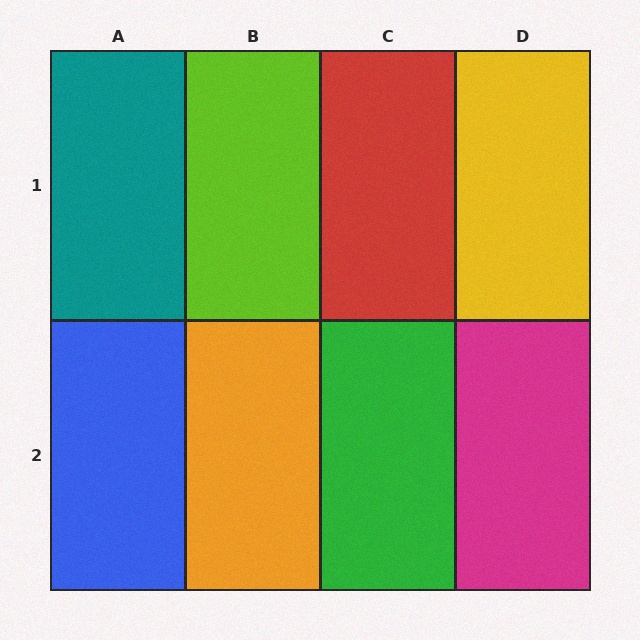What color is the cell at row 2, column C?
Green.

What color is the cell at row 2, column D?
Magenta.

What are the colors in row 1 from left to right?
Teal, lime, red, yellow.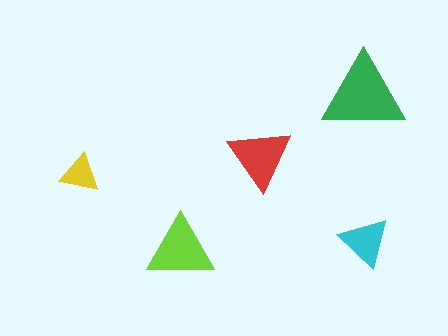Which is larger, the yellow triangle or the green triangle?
The green one.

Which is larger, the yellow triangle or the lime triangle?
The lime one.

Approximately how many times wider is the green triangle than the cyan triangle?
About 1.5 times wider.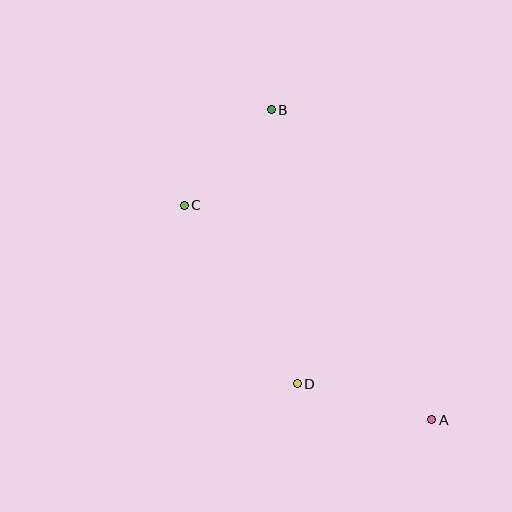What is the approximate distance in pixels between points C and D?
The distance between C and D is approximately 212 pixels.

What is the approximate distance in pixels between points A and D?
The distance between A and D is approximately 139 pixels.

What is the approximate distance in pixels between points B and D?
The distance between B and D is approximately 276 pixels.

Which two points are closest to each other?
Points B and C are closest to each other.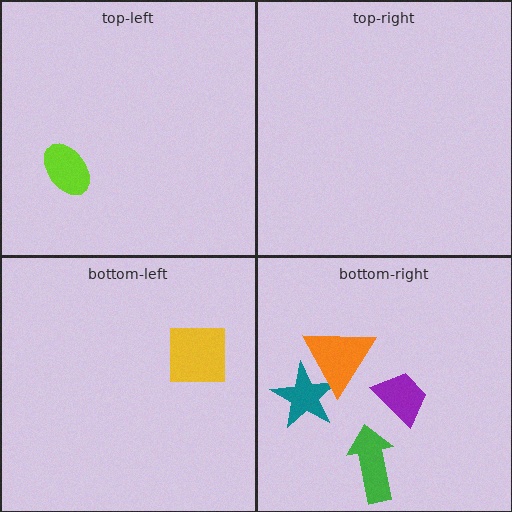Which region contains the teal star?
The bottom-right region.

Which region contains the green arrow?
The bottom-right region.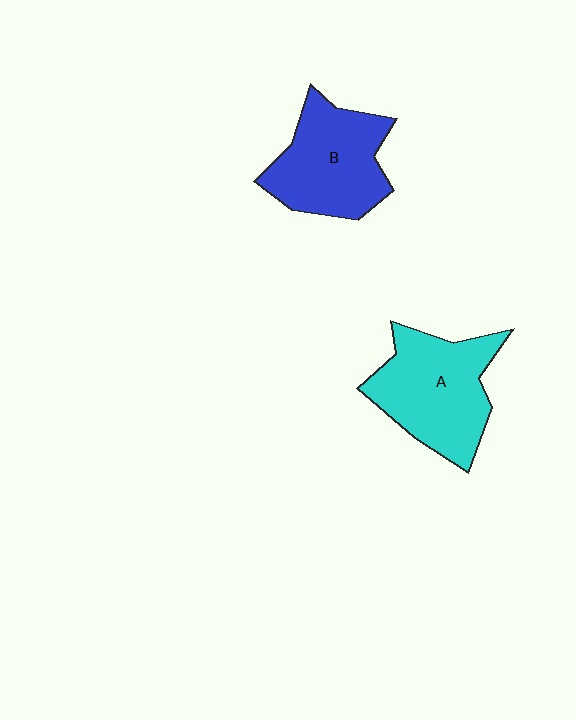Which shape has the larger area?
Shape A (cyan).